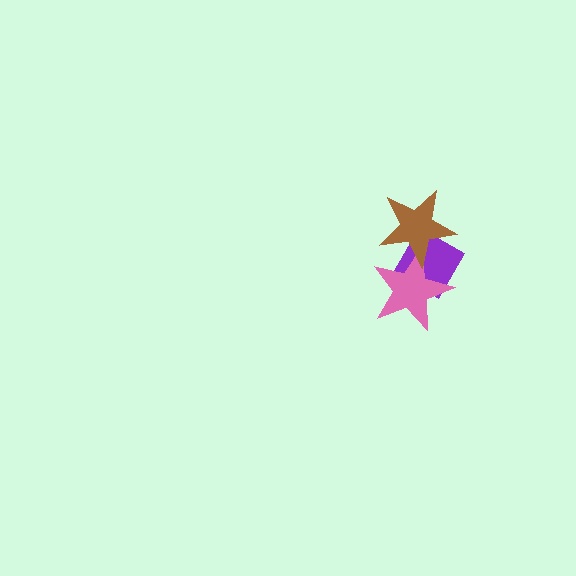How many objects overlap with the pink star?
2 objects overlap with the pink star.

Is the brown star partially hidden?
No, no other shape covers it.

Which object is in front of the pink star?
The brown star is in front of the pink star.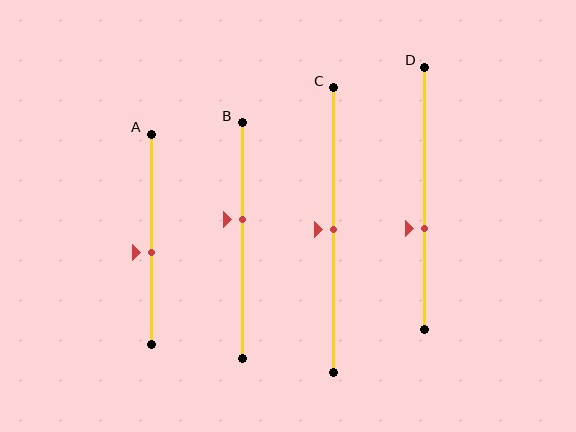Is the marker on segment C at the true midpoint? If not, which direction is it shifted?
Yes, the marker on segment C is at the true midpoint.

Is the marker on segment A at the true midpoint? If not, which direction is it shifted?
No, the marker on segment A is shifted downward by about 6% of the segment length.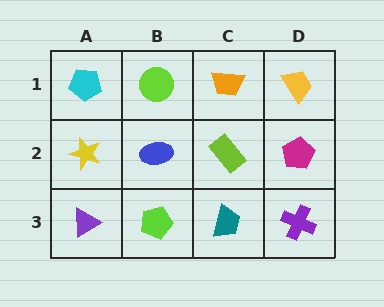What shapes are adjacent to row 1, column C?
A lime rectangle (row 2, column C), a lime circle (row 1, column B), a yellow trapezoid (row 1, column D).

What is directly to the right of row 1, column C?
A yellow trapezoid.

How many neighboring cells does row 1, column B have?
3.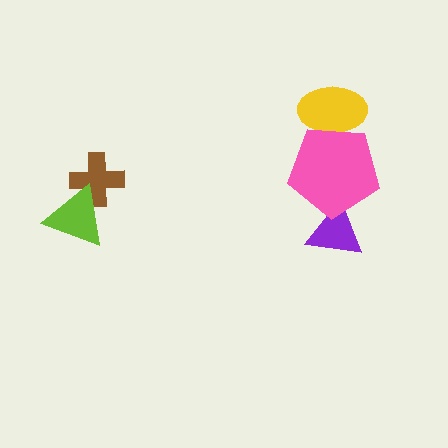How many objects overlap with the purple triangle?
1 object overlaps with the purple triangle.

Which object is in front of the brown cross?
The lime triangle is in front of the brown cross.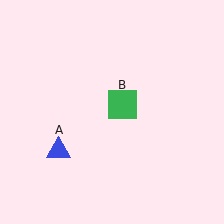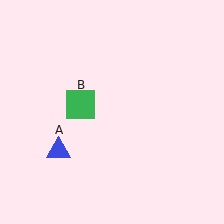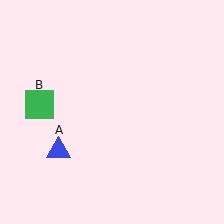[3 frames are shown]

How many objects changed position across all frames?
1 object changed position: green square (object B).